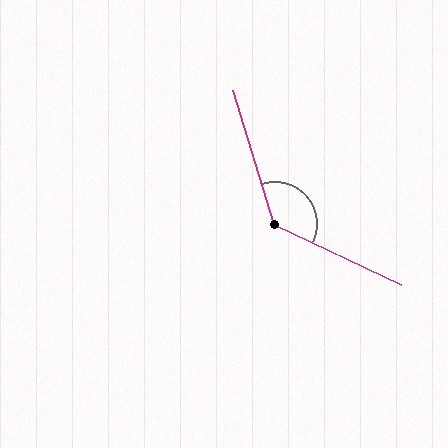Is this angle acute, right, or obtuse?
It is obtuse.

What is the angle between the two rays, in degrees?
Approximately 133 degrees.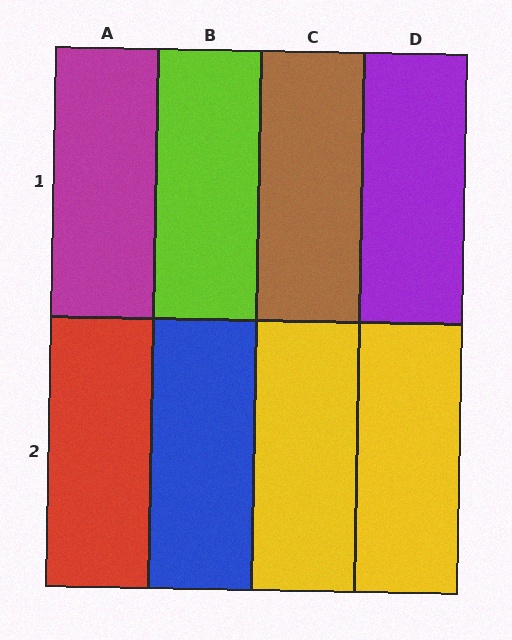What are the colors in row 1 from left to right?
Magenta, lime, brown, purple.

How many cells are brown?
1 cell is brown.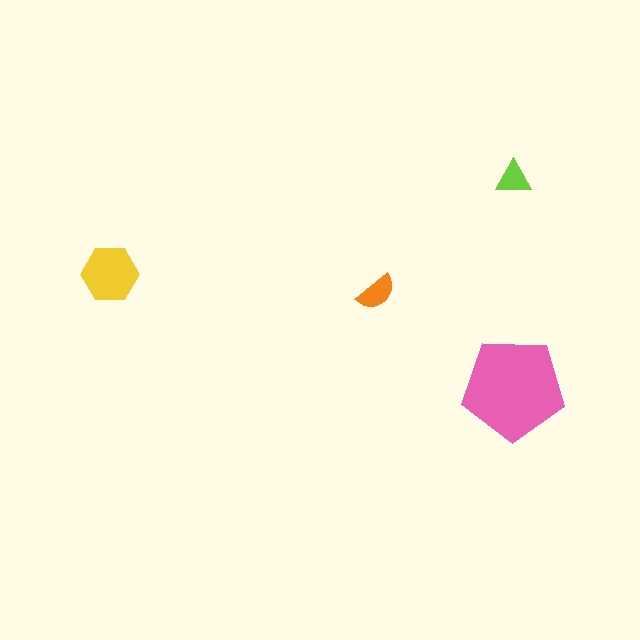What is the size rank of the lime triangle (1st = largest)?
4th.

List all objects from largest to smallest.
The pink pentagon, the yellow hexagon, the orange semicircle, the lime triangle.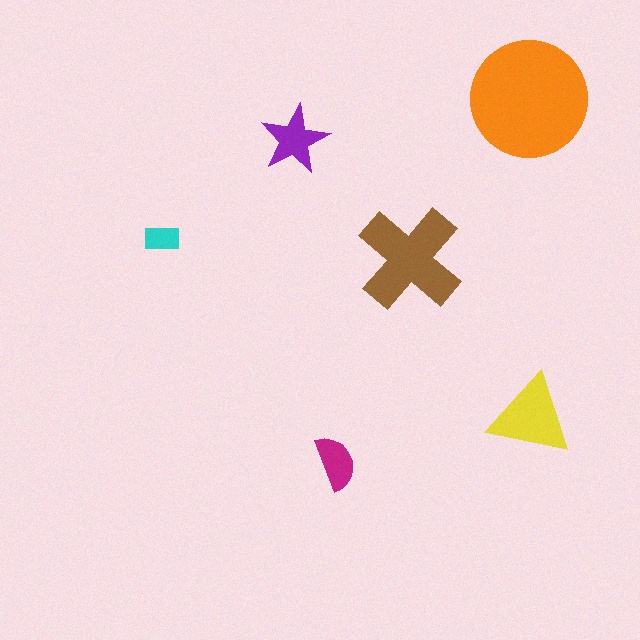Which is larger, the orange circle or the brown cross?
The orange circle.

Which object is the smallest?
The cyan rectangle.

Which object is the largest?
The orange circle.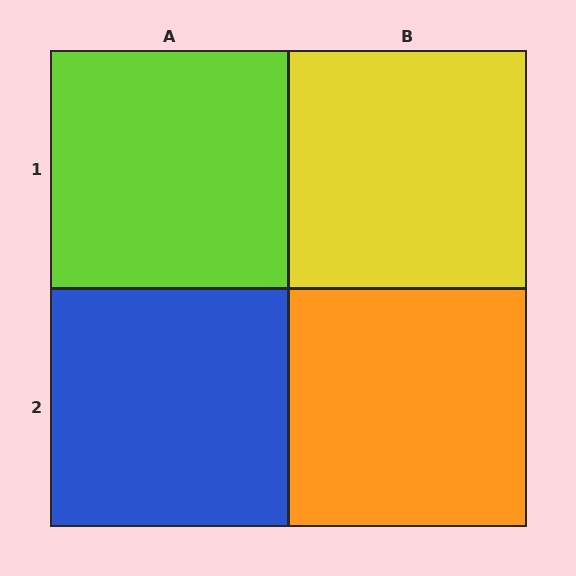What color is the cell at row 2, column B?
Orange.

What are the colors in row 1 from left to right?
Lime, yellow.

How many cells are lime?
1 cell is lime.